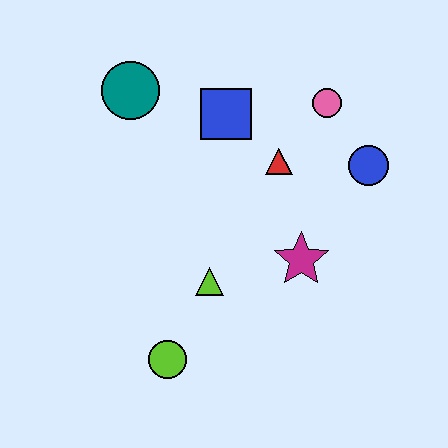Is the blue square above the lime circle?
Yes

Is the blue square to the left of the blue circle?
Yes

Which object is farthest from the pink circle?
The lime circle is farthest from the pink circle.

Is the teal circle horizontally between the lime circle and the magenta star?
No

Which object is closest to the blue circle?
The pink circle is closest to the blue circle.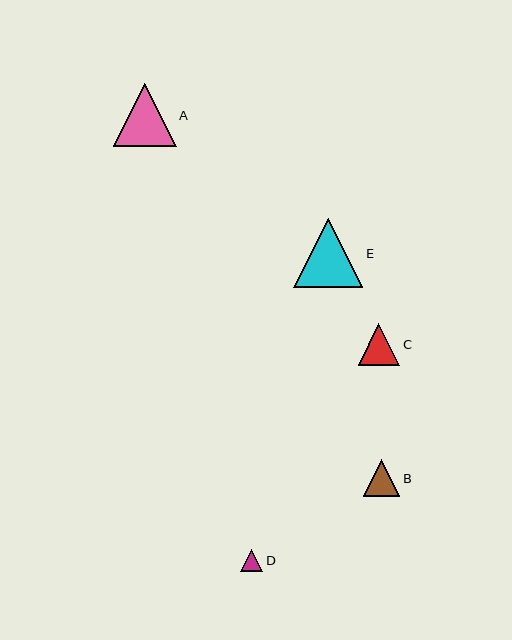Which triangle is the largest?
Triangle E is the largest with a size of approximately 69 pixels.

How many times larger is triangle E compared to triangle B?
Triangle E is approximately 1.9 times the size of triangle B.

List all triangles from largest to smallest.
From largest to smallest: E, A, C, B, D.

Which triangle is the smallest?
Triangle D is the smallest with a size of approximately 22 pixels.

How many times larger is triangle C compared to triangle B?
Triangle C is approximately 1.1 times the size of triangle B.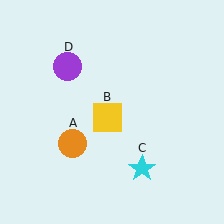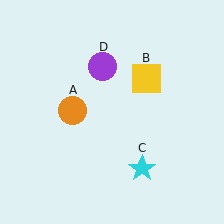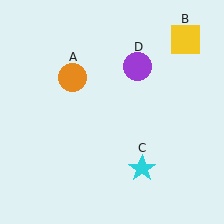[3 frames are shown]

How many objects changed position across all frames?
3 objects changed position: orange circle (object A), yellow square (object B), purple circle (object D).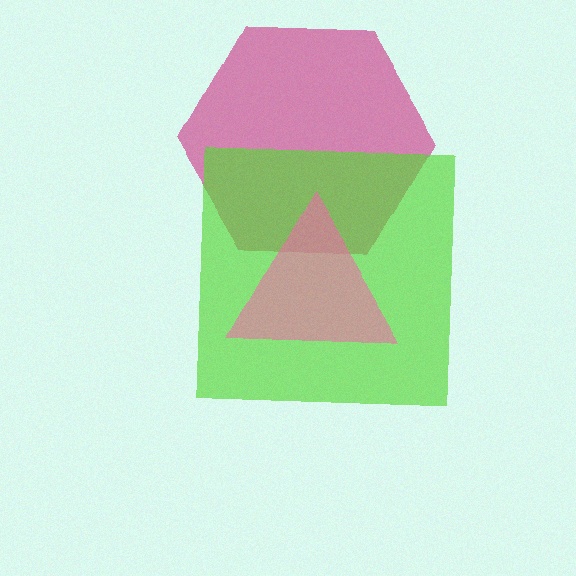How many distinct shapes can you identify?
There are 3 distinct shapes: a magenta hexagon, a lime square, a pink triangle.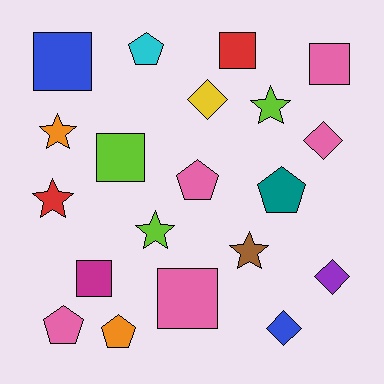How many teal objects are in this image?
There is 1 teal object.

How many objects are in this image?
There are 20 objects.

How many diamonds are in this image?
There are 4 diamonds.